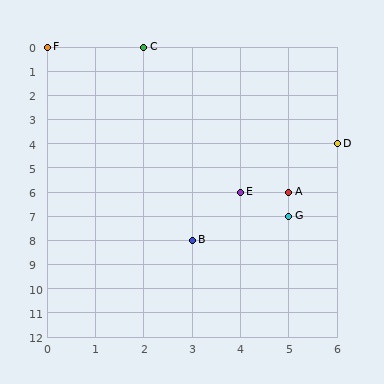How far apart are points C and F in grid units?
Points C and F are 2 columns apart.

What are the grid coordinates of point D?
Point D is at grid coordinates (6, 4).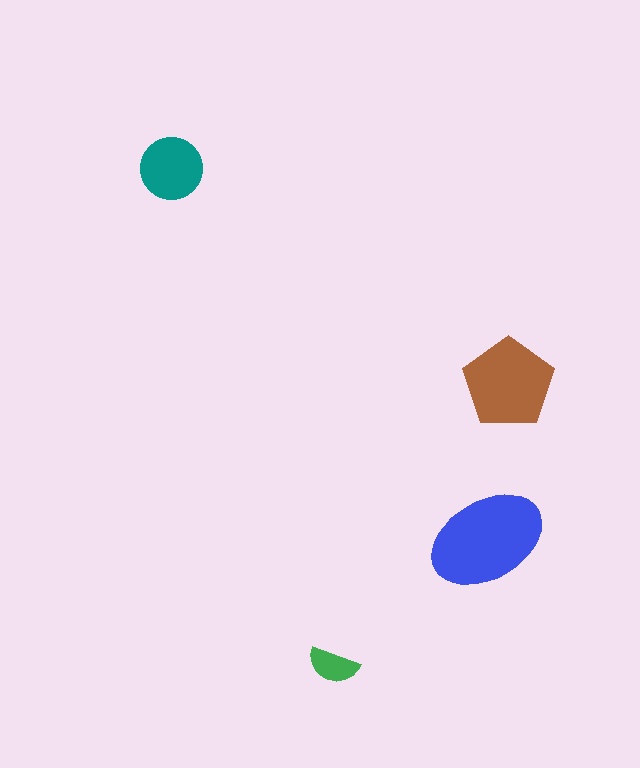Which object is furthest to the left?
The teal circle is leftmost.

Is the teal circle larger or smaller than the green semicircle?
Larger.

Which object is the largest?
The blue ellipse.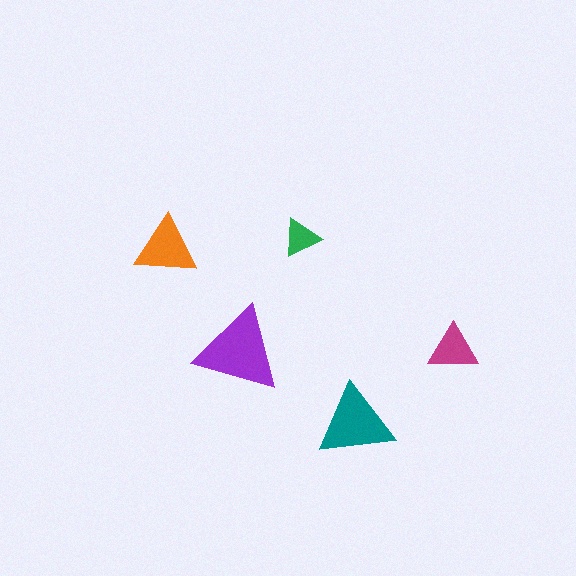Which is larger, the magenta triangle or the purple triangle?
The purple one.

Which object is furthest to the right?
The magenta triangle is rightmost.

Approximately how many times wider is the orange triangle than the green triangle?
About 1.5 times wider.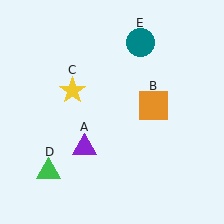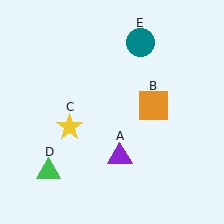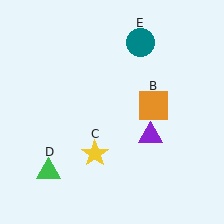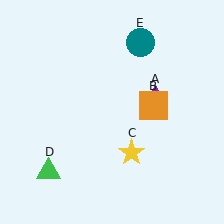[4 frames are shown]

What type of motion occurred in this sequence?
The purple triangle (object A), yellow star (object C) rotated counterclockwise around the center of the scene.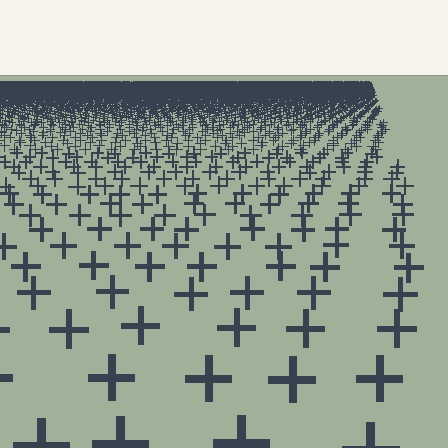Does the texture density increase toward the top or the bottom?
Density increases toward the top.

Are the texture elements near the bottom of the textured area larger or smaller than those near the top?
Larger. Near the bottom, elements are closer to the viewer and appear at a bigger on-screen size.